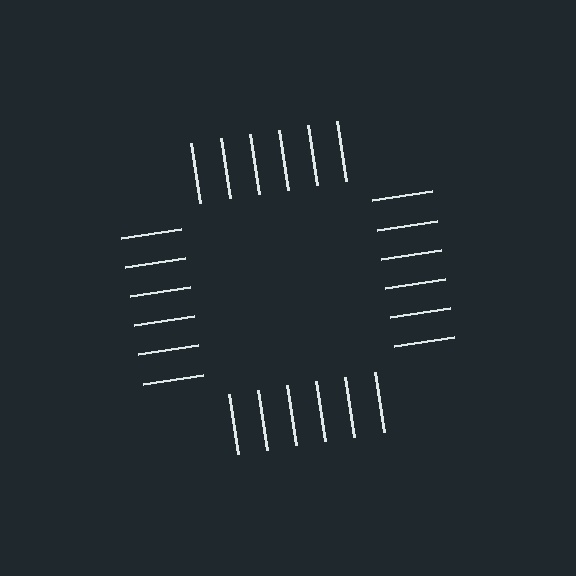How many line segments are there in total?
24 — 6 along each of the 4 edges.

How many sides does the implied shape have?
4 sides — the line-ends trace a square.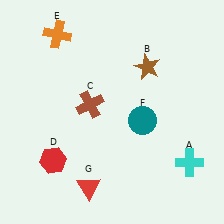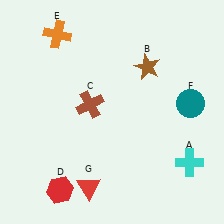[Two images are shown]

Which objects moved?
The objects that moved are: the red hexagon (D), the teal circle (F).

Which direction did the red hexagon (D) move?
The red hexagon (D) moved down.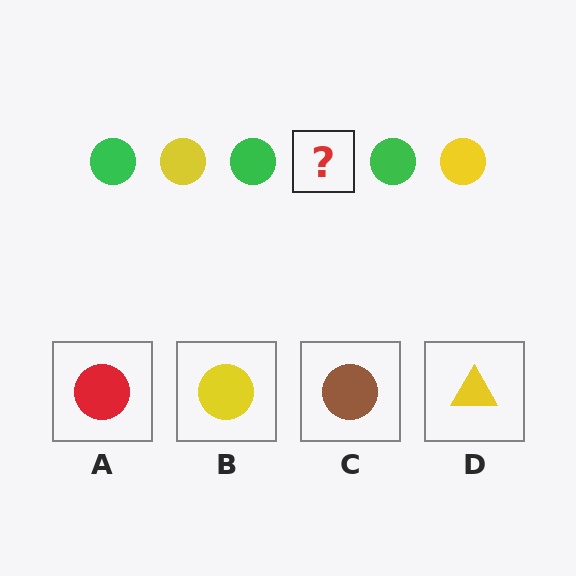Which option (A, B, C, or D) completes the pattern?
B.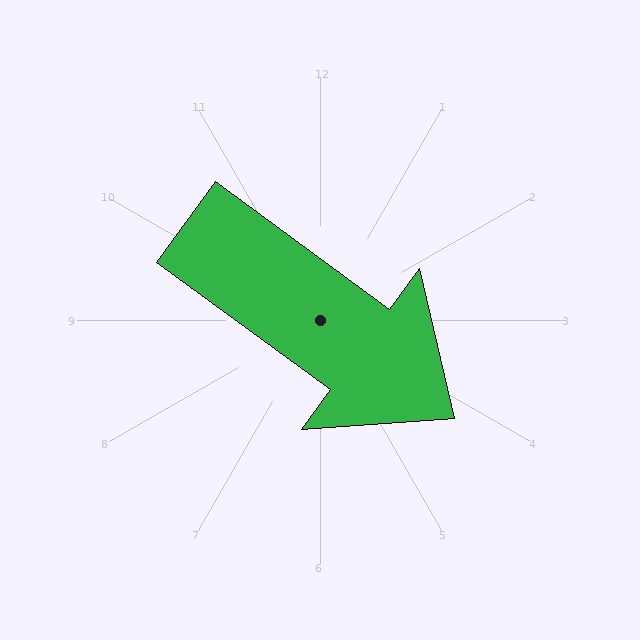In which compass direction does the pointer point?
Southeast.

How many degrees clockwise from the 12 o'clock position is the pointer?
Approximately 126 degrees.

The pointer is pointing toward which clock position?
Roughly 4 o'clock.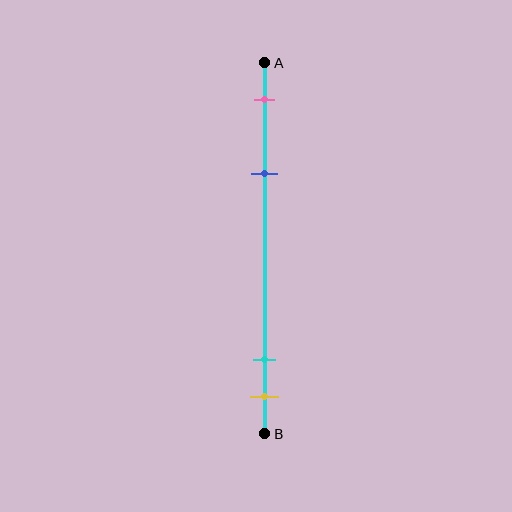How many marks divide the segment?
There are 4 marks dividing the segment.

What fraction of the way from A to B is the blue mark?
The blue mark is approximately 30% (0.3) of the way from A to B.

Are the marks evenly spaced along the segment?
No, the marks are not evenly spaced.